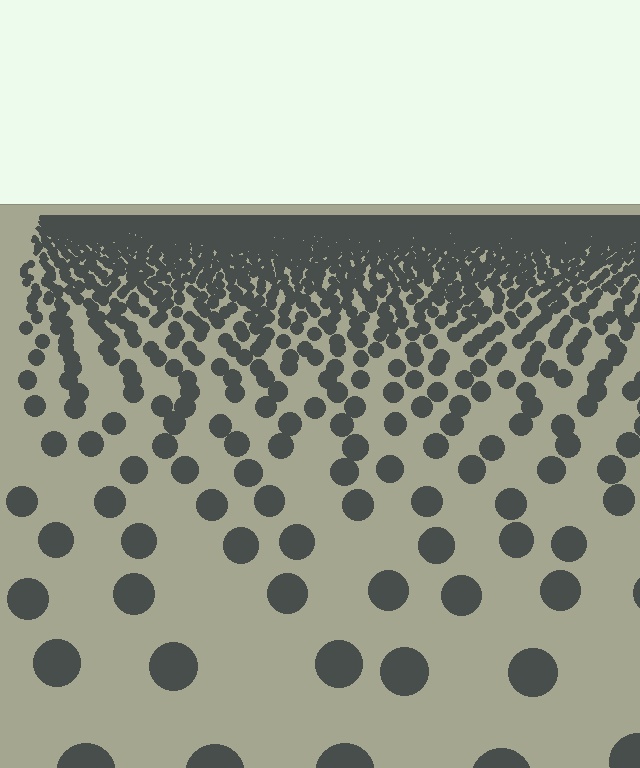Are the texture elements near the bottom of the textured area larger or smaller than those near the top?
Larger. Near the bottom, elements are closer to the viewer and appear at a bigger on-screen size.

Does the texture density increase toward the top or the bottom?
Density increases toward the top.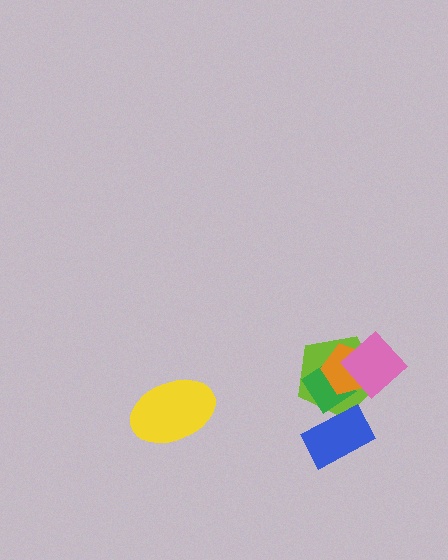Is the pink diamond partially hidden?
No, no other shape covers it.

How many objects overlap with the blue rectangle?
2 objects overlap with the blue rectangle.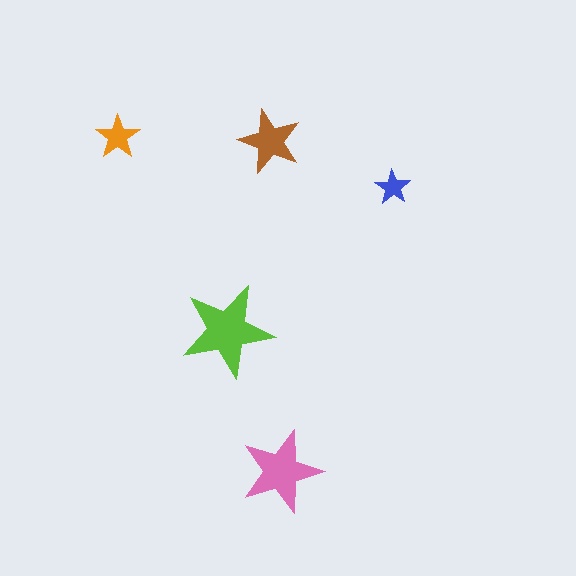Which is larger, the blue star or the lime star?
The lime one.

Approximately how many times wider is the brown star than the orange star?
About 1.5 times wider.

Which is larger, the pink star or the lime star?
The lime one.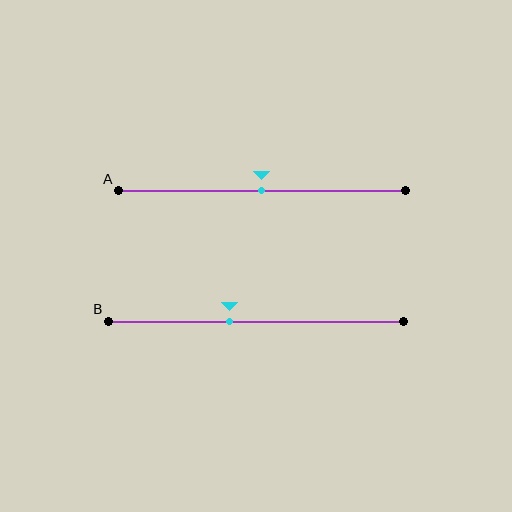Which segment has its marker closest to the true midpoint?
Segment A has its marker closest to the true midpoint.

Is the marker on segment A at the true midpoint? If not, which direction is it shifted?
Yes, the marker on segment A is at the true midpoint.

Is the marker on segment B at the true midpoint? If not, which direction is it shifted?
No, the marker on segment B is shifted to the left by about 9% of the segment length.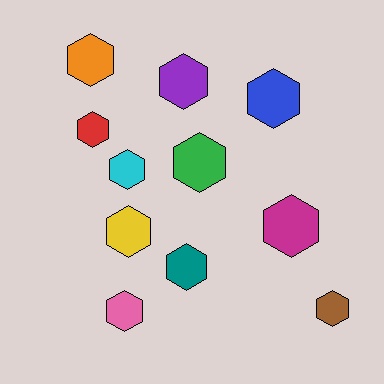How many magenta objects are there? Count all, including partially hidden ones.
There is 1 magenta object.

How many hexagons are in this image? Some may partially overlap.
There are 11 hexagons.